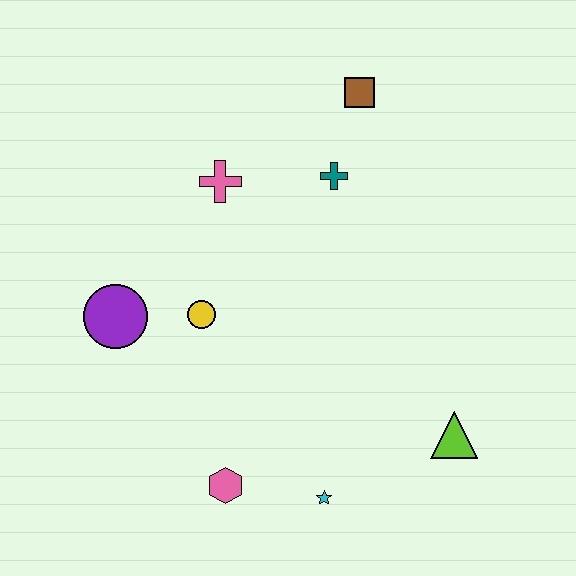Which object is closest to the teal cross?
The brown square is closest to the teal cross.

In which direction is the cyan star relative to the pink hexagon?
The cyan star is to the right of the pink hexagon.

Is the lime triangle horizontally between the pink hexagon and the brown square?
No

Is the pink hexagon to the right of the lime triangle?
No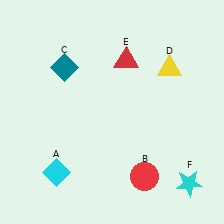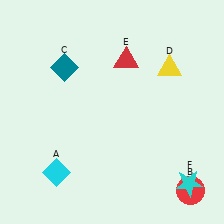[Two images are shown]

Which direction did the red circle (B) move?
The red circle (B) moved right.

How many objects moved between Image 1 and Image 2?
1 object moved between the two images.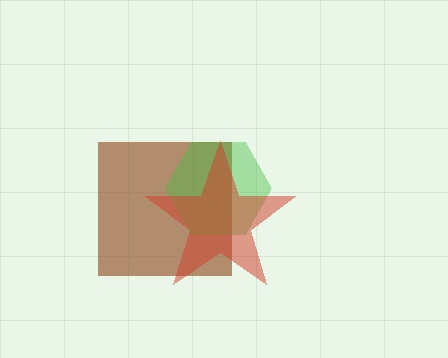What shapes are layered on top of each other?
The layered shapes are: a brown square, a green hexagon, a red star.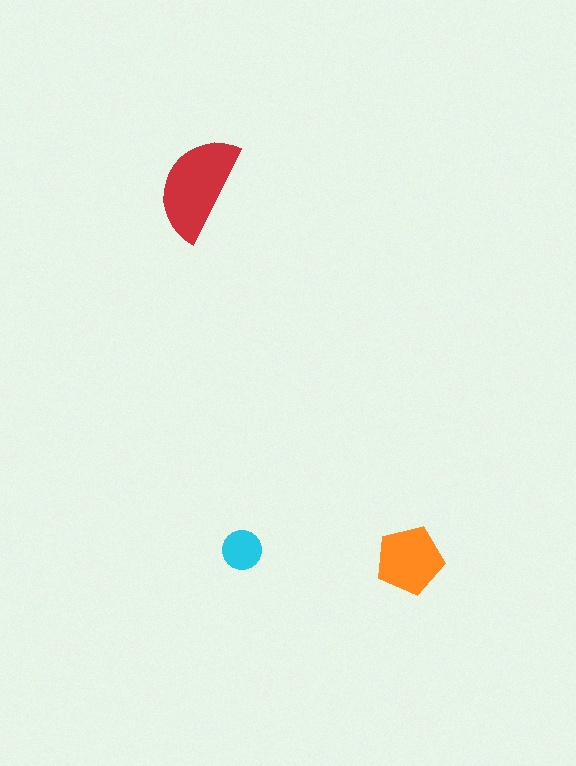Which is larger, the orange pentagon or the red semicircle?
The red semicircle.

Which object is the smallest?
The cyan circle.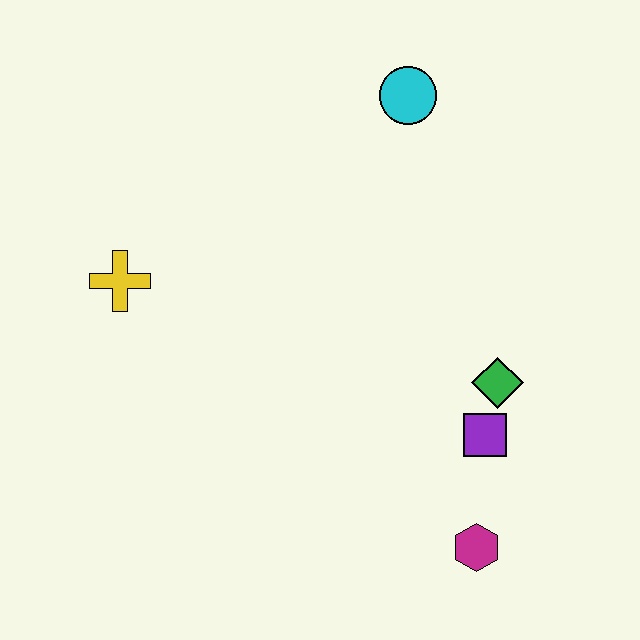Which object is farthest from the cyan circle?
The magenta hexagon is farthest from the cyan circle.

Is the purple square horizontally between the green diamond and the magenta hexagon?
Yes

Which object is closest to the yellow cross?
The cyan circle is closest to the yellow cross.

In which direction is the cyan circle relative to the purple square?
The cyan circle is above the purple square.